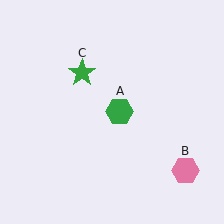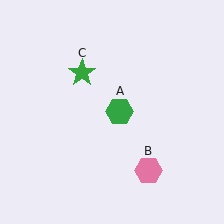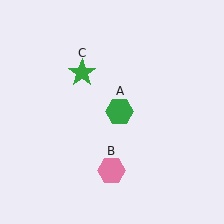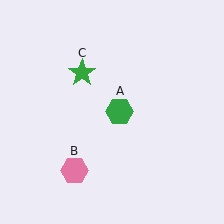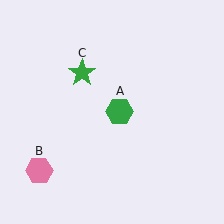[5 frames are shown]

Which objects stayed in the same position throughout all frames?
Green hexagon (object A) and green star (object C) remained stationary.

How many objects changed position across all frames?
1 object changed position: pink hexagon (object B).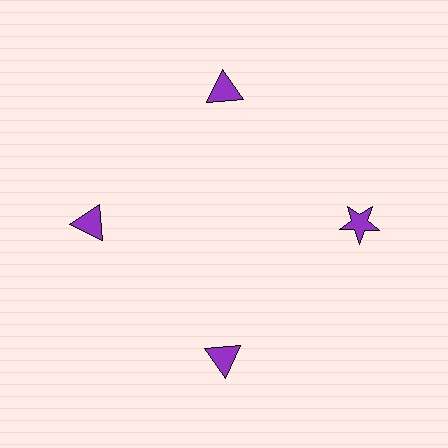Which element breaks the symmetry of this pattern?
The purple star at roughly the 3 o'clock position breaks the symmetry. All other shapes are purple triangles.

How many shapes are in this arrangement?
There are 4 shapes arranged in a ring pattern.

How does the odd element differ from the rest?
It has a different shape: star instead of triangle.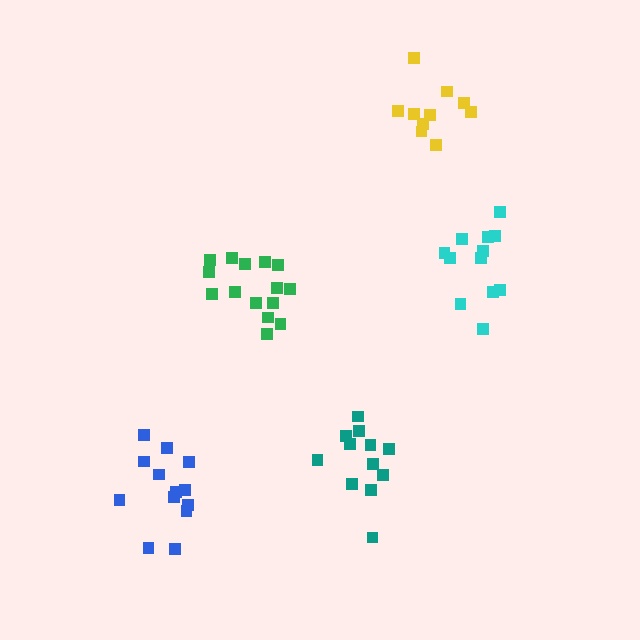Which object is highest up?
The yellow cluster is topmost.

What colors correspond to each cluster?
The clusters are colored: green, cyan, blue, teal, yellow.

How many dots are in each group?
Group 1: 15 dots, Group 2: 12 dots, Group 3: 13 dots, Group 4: 12 dots, Group 5: 10 dots (62 total).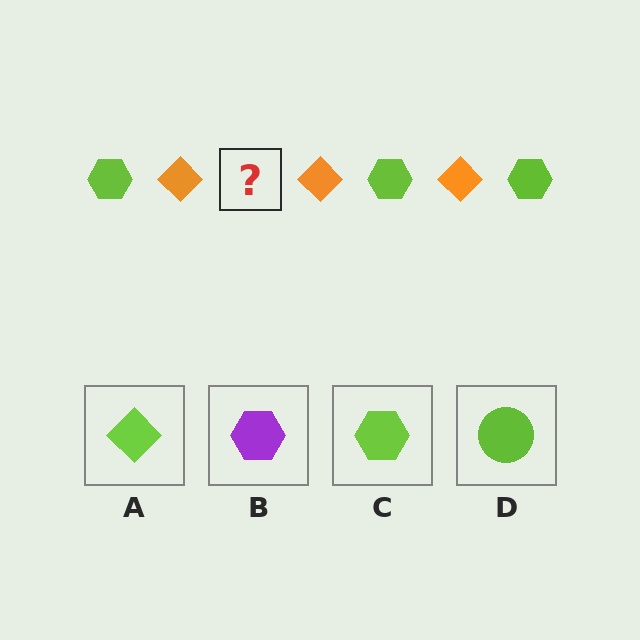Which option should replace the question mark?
Option C.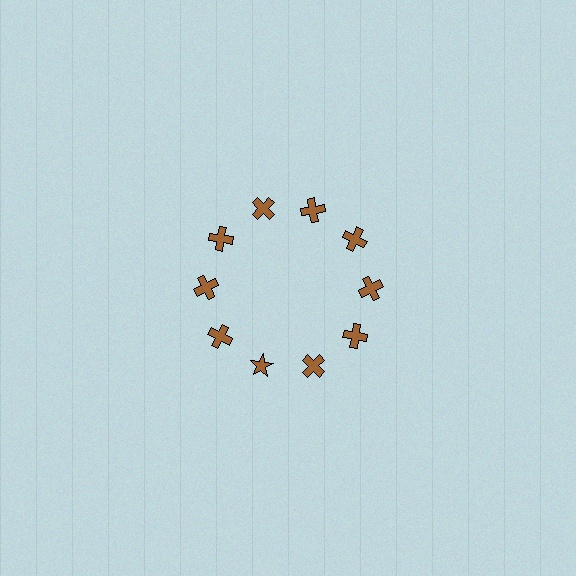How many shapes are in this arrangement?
There are 10 shapes arranged in a ring pattern.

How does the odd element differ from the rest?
It has a different shape: star instead of cross.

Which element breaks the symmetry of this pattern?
The brown star at roughly the 7 o'clock position breaks the symmetry. All other shapes are brown crosses.